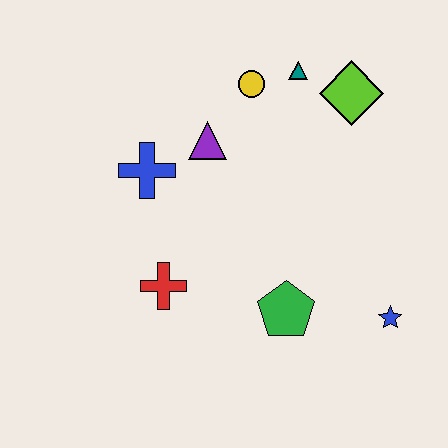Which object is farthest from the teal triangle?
The blue star is farthest from the teal triangle.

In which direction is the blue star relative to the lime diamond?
The blue star is below the lime diamond.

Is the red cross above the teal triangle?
No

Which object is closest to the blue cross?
The purple triangle is closest to the blue cross.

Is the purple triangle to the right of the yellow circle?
No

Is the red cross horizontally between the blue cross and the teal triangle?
Yes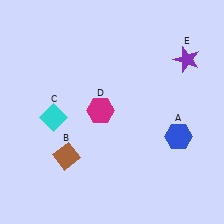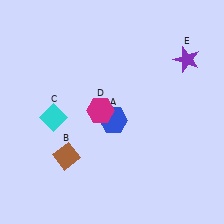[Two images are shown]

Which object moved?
The blue hexagon (A) moved left.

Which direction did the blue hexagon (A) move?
The blue hexagon (A) moved left.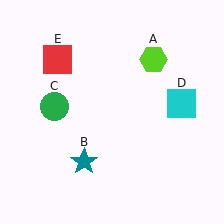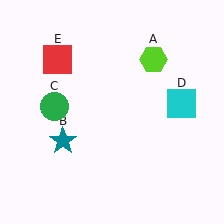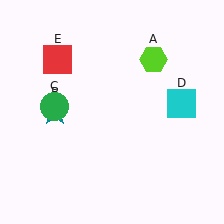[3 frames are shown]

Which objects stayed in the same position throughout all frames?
Lime hexagon (object A) and green circle (object C) and cyan square (object D) and red square (object E) remained stationary.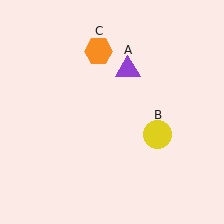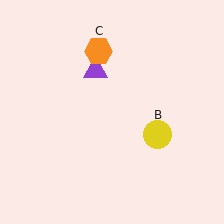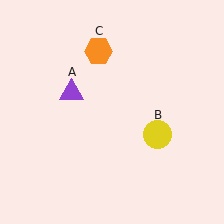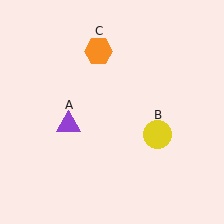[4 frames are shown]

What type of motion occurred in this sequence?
The purple triangle (object A) rotated counterclockwise around the center of the scene.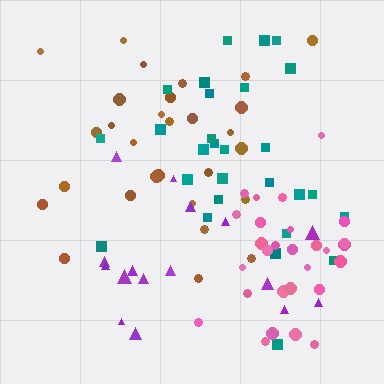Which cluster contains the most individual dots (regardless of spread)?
Brown (29).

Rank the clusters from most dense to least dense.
pink, brown, teal, purple.